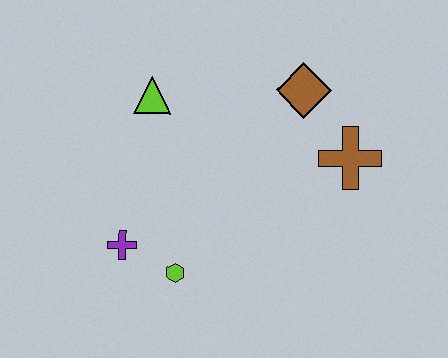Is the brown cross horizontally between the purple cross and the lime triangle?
No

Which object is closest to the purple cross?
The lime hexagon is closest to the purple cross.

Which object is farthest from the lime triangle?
The brown cross is farthest from the lime triangle.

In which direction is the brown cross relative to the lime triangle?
The brown cross is to the right of the lime triangle.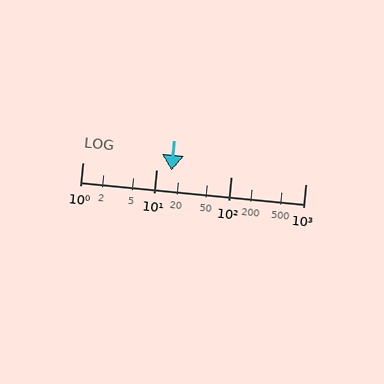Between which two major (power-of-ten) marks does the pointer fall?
The pointer is between 10 and 100.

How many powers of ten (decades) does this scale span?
The scale spans 3 decades, from 1 to 1000.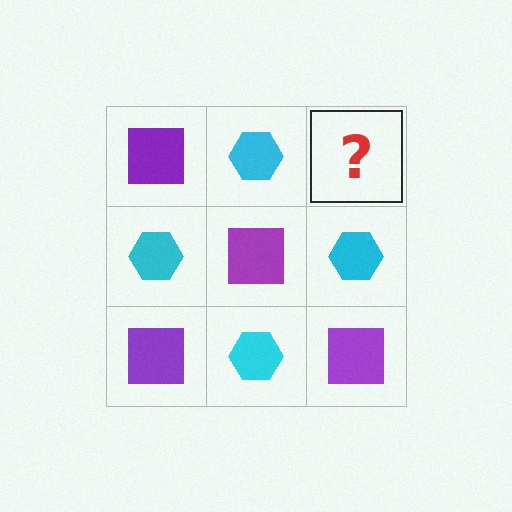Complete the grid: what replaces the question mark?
The question mark should be replaced with a purple square.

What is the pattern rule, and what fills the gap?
The rule is that it alternates purple square and cyan hexagon in a checkerboard pattern. The gap should be filled with a purple square.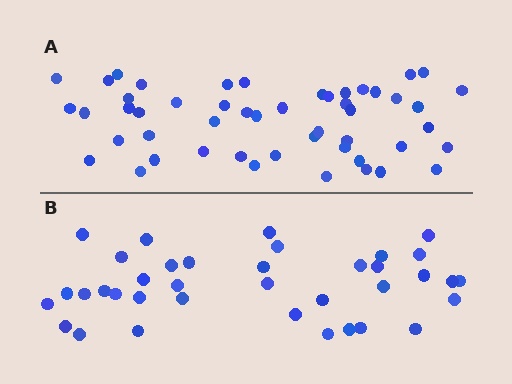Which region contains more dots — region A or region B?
Region A (the top region) has more dots.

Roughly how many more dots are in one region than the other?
Region A has approximately 15 more dots than region B.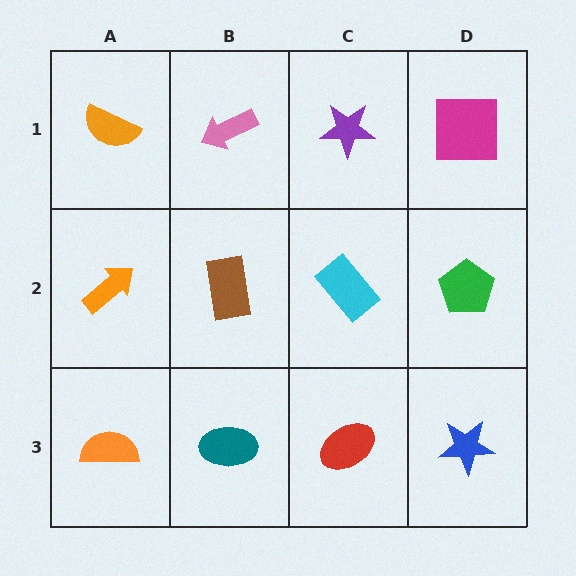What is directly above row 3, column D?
A green pentagon.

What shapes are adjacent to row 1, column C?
A cyan rectangle (row 2, column C), a pink arrow (row 1, column B), a magenta square (row 1, column D).